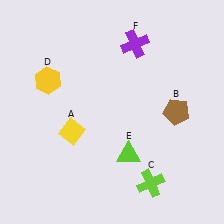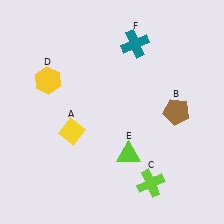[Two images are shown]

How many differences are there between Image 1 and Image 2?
There is 1 difference between the two images.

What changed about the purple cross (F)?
In Image 1, F is purple. In Image 2, it changed to teal.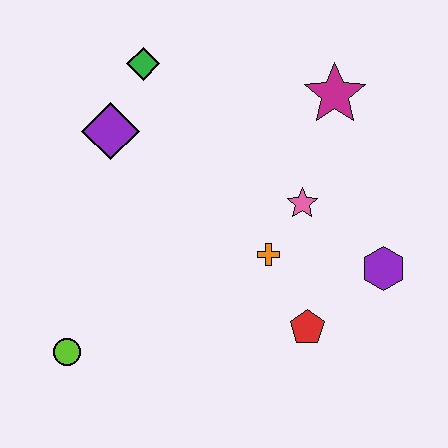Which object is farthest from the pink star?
The lime circle is farthest from the pink star.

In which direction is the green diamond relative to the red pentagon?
The green diamond is above the red pentagon.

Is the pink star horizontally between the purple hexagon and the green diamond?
Yes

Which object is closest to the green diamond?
The purple diamond is closest to the green diamond.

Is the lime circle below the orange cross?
Yes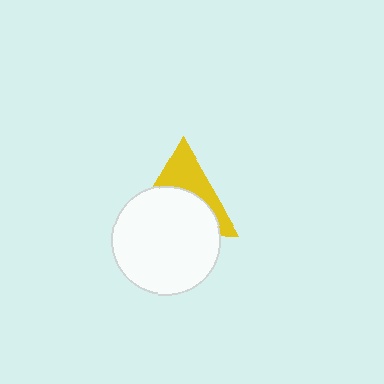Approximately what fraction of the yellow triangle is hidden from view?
Roughly 60% of the yellow triangle is hidden behind the white circle.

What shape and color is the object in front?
The object in front is a white circle.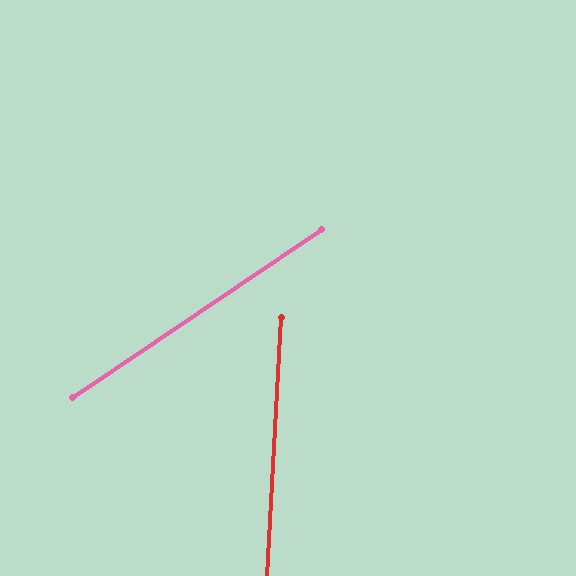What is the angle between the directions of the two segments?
Approximately 53 degrees.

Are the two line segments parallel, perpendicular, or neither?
Neither parallel nor perpendicular — they differ by about 53°.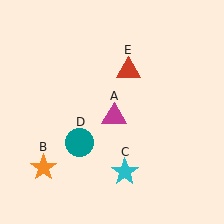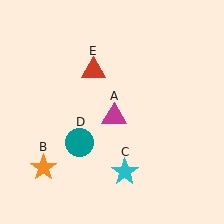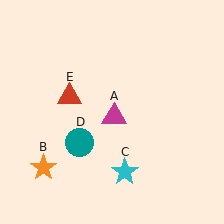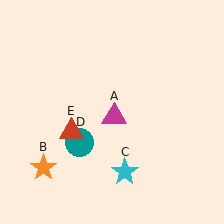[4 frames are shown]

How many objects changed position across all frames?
1 object changed position: red triangle (object E).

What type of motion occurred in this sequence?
The red triangle (object E) rotated counterclockwise around the center of the scene.